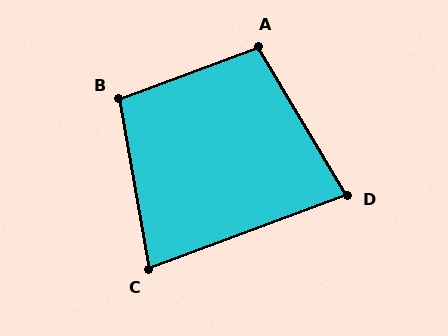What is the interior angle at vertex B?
Approximately 100 degrees (obtuse).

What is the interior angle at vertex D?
Approximately 80 degrees (acute).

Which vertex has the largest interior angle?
A, at approximately 100 degrees.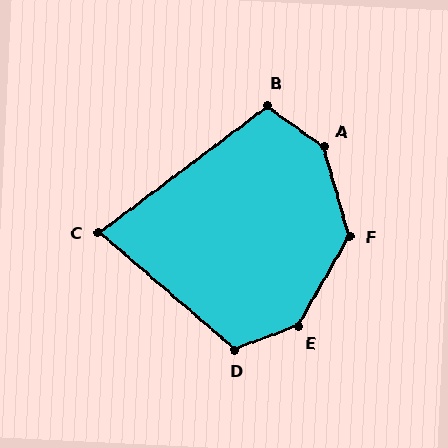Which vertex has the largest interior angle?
A, at approximately 142 degrees.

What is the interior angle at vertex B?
Approximately 107 degrees (obtuse).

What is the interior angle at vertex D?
Approximately 119 degrees (obtuse).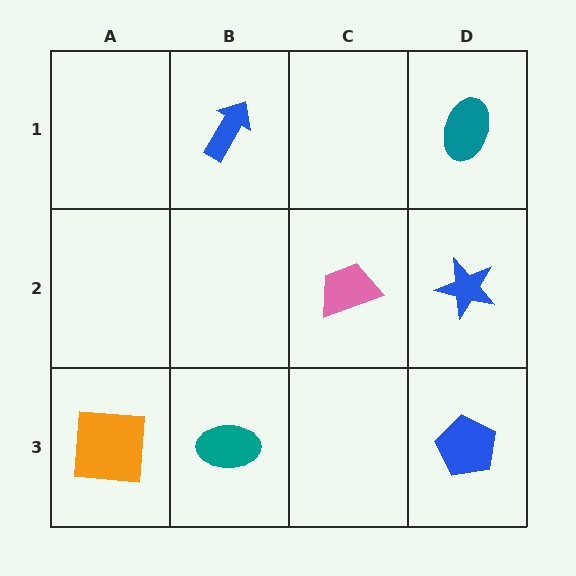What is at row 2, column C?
A pink trapezoid.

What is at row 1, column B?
A blue arrow.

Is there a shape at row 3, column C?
No, that cell is empty.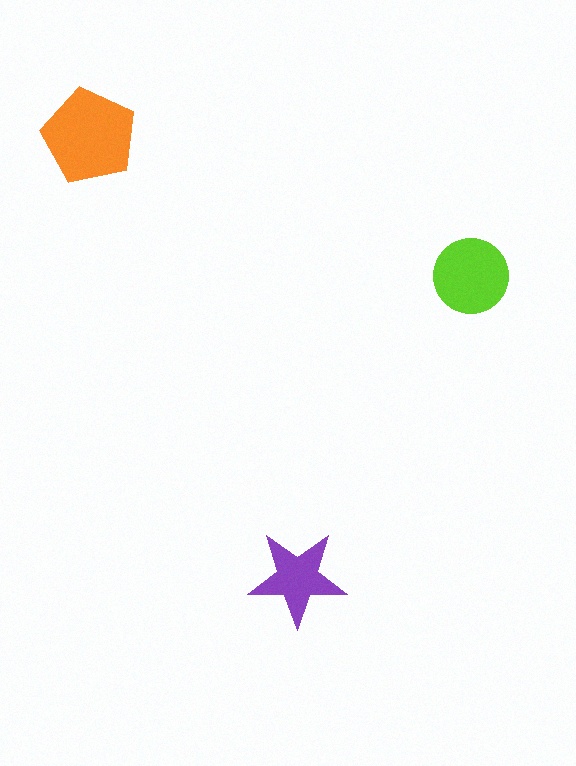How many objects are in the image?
There are 3 objects in the image.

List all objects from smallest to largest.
The purple star, the lime circle, the orange pentagon.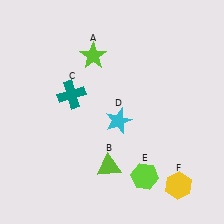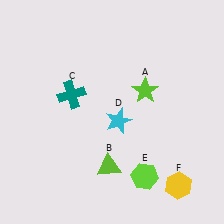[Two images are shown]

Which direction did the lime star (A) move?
The lime star (A) moved right.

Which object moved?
The lime star (A) moved right.